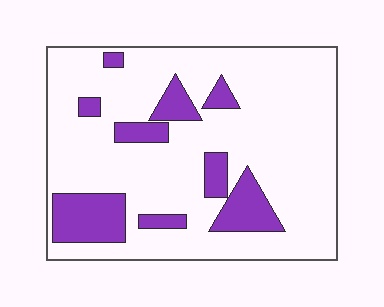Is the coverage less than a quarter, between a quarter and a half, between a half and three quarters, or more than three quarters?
Less than a quarter.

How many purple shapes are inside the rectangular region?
9.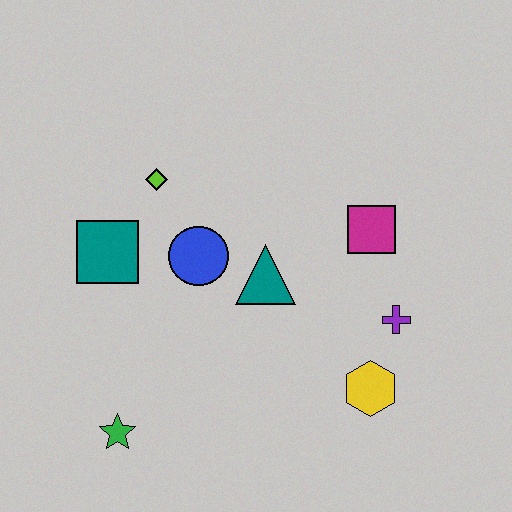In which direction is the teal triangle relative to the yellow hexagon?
The teal triangle is above the yellow hexagon.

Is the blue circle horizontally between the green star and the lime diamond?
No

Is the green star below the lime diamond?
Yes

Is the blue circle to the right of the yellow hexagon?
No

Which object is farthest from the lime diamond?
The yellow hexagon is farthest from the lime diamond.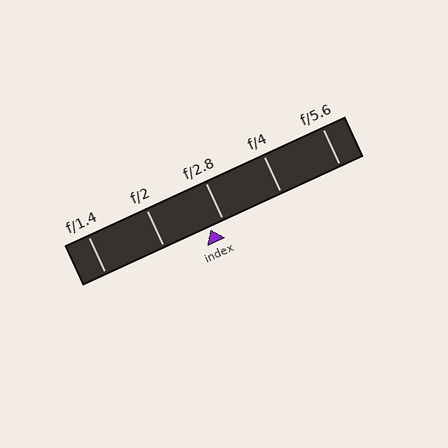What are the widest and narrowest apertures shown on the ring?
The widest aperture shown is f/1.4 and the narrowest is f/5.6.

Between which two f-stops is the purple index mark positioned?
The index mark is between f/2 and f/2.8.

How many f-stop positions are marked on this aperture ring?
There are 5 f-stop positions marked.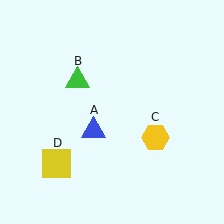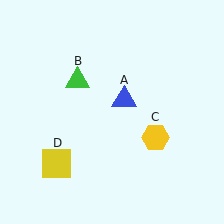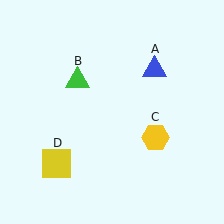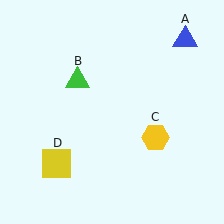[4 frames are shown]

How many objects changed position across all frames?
1 object changed position: blue triangle (object A).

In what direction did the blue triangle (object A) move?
The blue triangle (object A) moved up and to the right.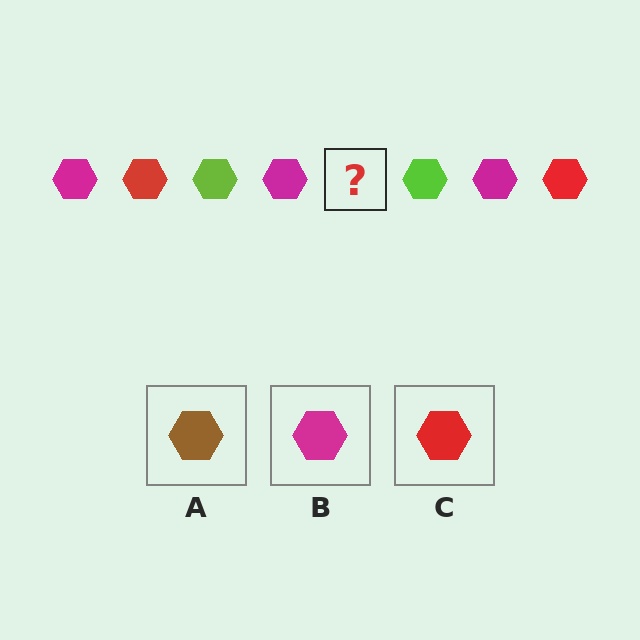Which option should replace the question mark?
Option C.